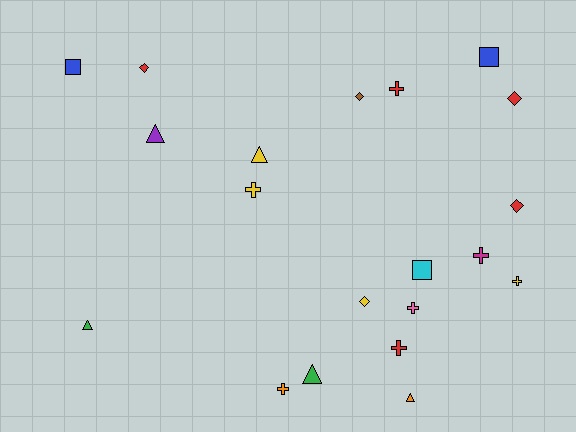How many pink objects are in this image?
There is 1 pink object.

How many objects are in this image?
There are 20 objects.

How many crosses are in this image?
There are 7 crosses.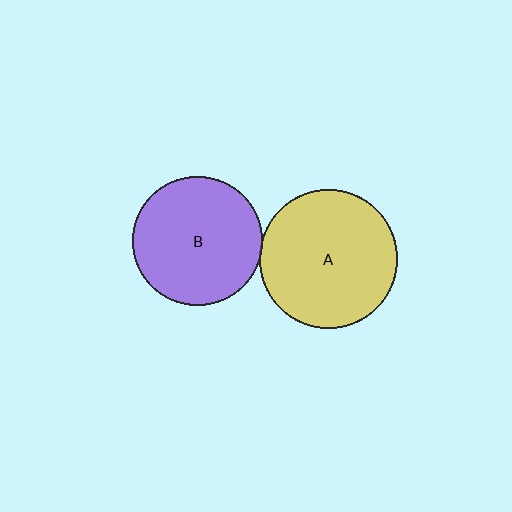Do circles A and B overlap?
Yes.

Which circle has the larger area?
Circle A (yellow).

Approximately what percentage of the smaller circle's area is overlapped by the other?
Approximately 5%.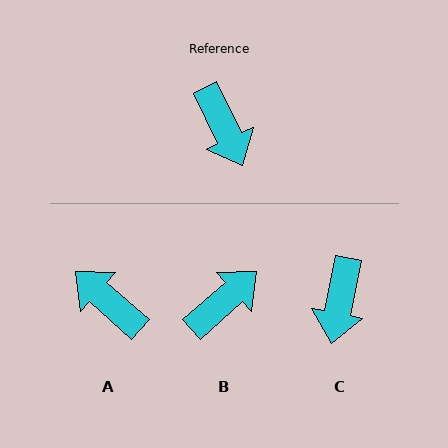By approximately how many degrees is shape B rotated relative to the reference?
Approximately 106 degrees counter-clockwise.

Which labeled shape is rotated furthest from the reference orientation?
A, about 157 degrees away.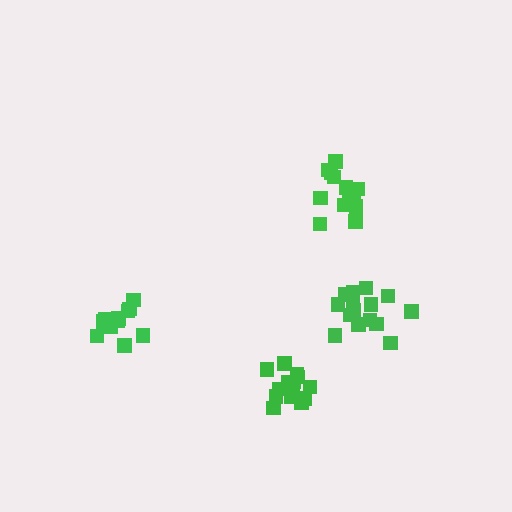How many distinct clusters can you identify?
There are 4 distinct clusters.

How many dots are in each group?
Group 1: 14 dots, Group 2: 13 dots, Group 3: 15 dots, Group 4: 12 dots (54 total).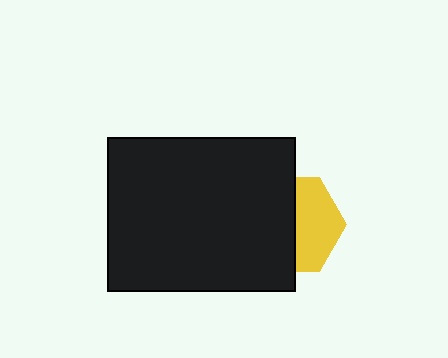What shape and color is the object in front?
The object in front is a black rectangle.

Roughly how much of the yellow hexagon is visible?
About half of it is visible (roughly 46%).